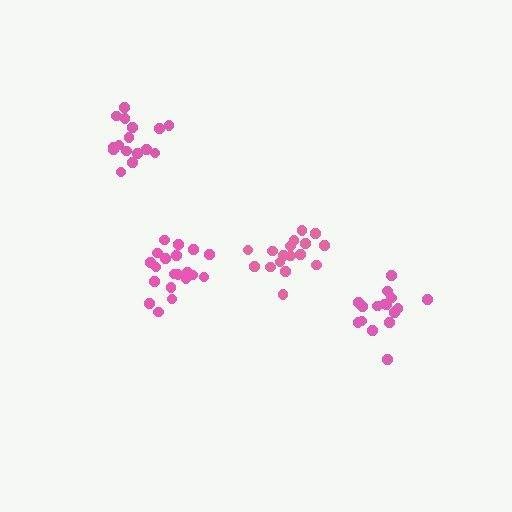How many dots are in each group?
Group 1: 16 dots, Group 2: 20 dots, Group 3: 16 dots, Group 4: 17 dots (69 total).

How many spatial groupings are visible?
There are 4 spatial groupings.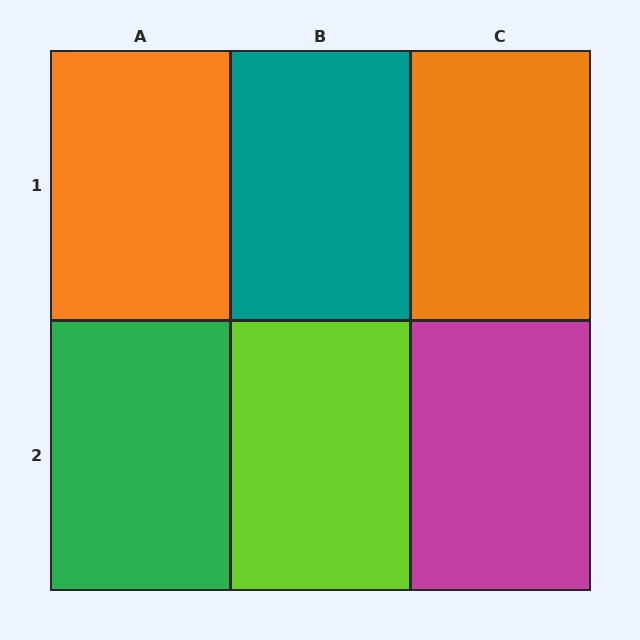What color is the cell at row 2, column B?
Lime.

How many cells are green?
1 cell is green.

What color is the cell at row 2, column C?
Magenta.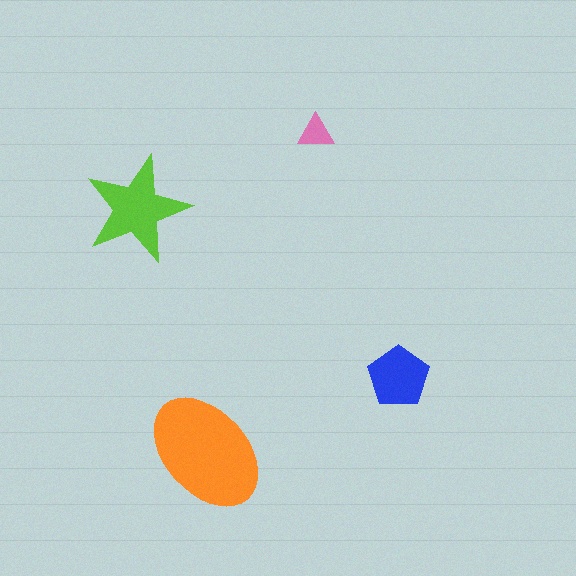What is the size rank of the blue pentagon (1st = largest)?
3rd.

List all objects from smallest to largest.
The pink triangle, the blue pentagon, the lime star, the orange ellipse.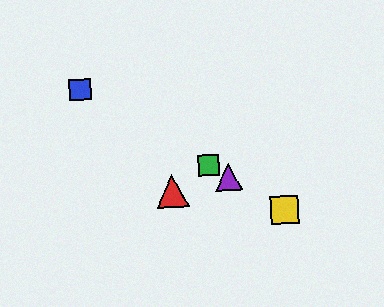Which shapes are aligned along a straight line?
The blue square, the green square, the yellow square, the purple triangle are aligned along a straight line.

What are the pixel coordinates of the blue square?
The blue square is at (80, 90).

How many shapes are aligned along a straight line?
4 shapes (the blue square, the green square, the yellow square, the purple triangle) are aligned along a straight line.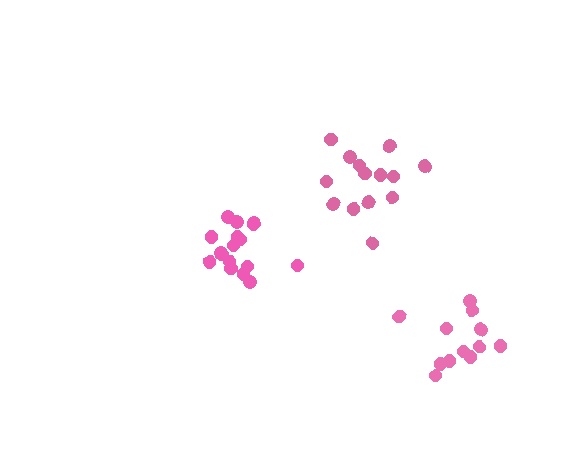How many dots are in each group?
Group 1: 17 dots, Group 2: 12 dots, Group 3: 14 dots (43 total).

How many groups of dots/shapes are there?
There are 3 groups.